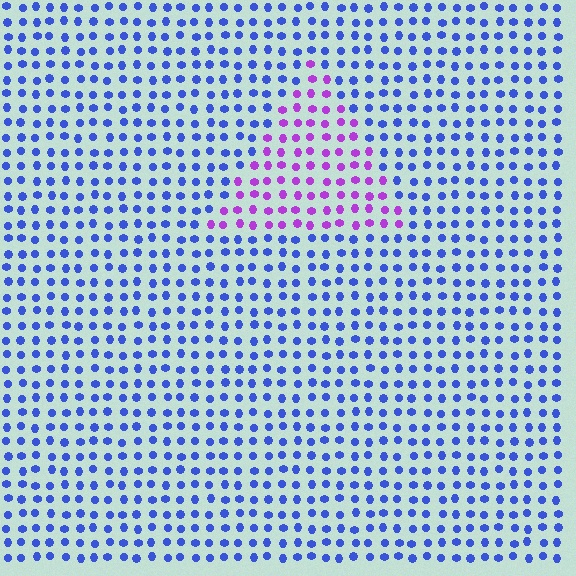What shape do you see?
I see a triangle.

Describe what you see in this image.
The image is filled with small blue elements in a uniform arrangement. A triangle-shaped region is visible where the elements are tinted to a slightly different hue, forming a subtle color boundary.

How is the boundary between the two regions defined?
The boundary is defined purely by a slight shift in hue (about 57 degrees). Spacing, size, and orientation are identical on both sides.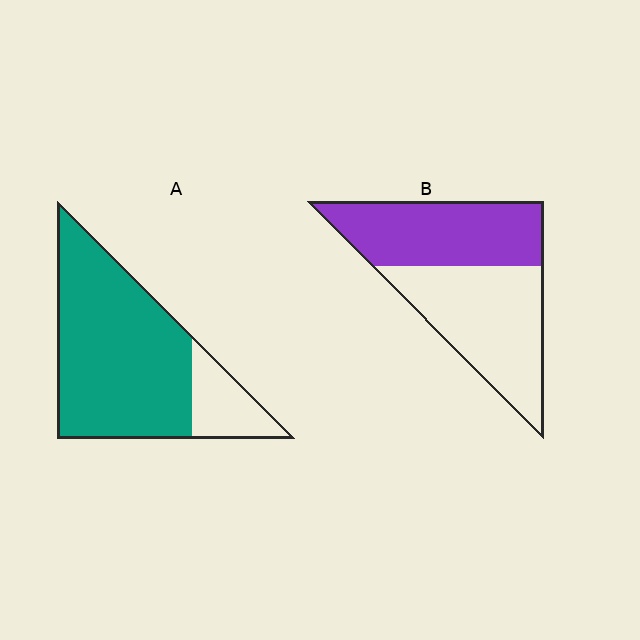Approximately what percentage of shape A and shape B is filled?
A is approximately 80% and B is approximately 45%.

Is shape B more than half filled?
Roughly half.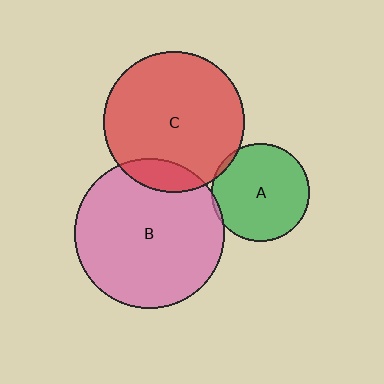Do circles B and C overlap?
Yes.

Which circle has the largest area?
Circle B (pink).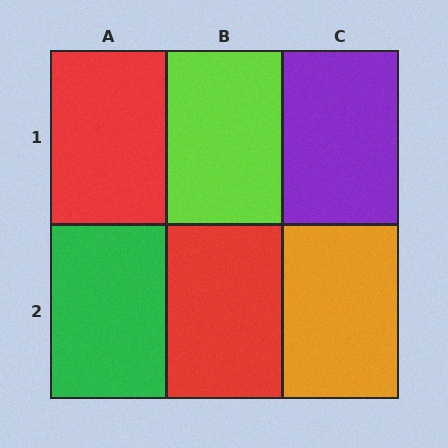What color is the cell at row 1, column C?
Purple.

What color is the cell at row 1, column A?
Red.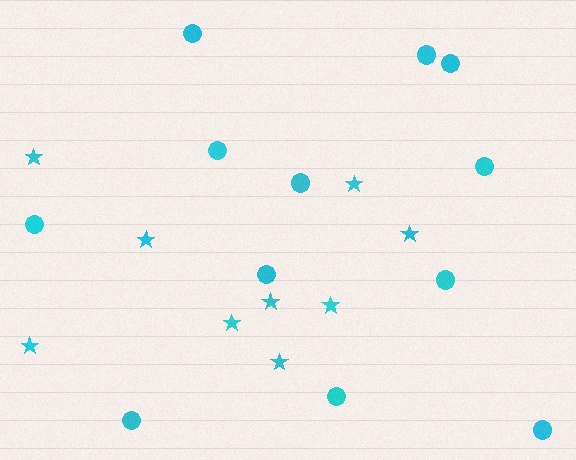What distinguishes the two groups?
There are 2 groups: one group of stars (9) and one group of circles (12).